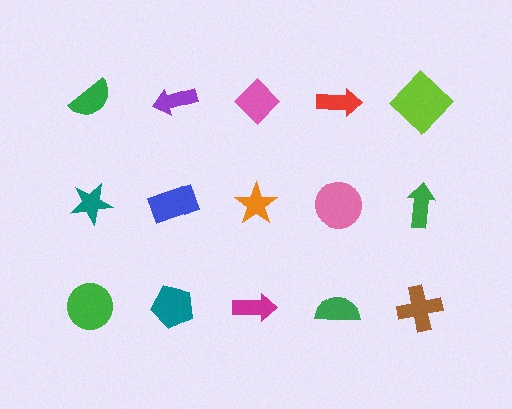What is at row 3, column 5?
A brown cross.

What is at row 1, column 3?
A pink diamond.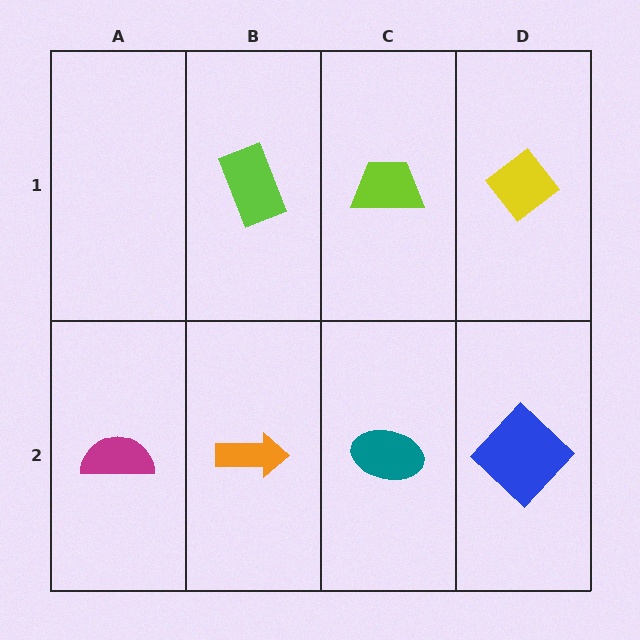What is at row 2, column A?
A magenta semicircle.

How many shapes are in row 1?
3 shapes.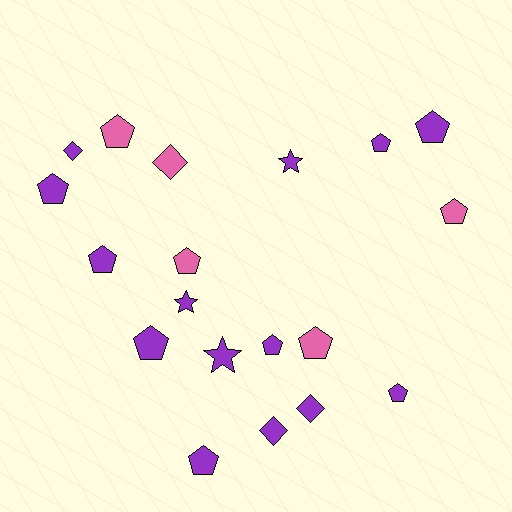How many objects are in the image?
There are 19 objects.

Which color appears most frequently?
Purple, with 14 objects.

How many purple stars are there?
There are 3 purple stars.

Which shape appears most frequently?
Pentagon, with 12 objects.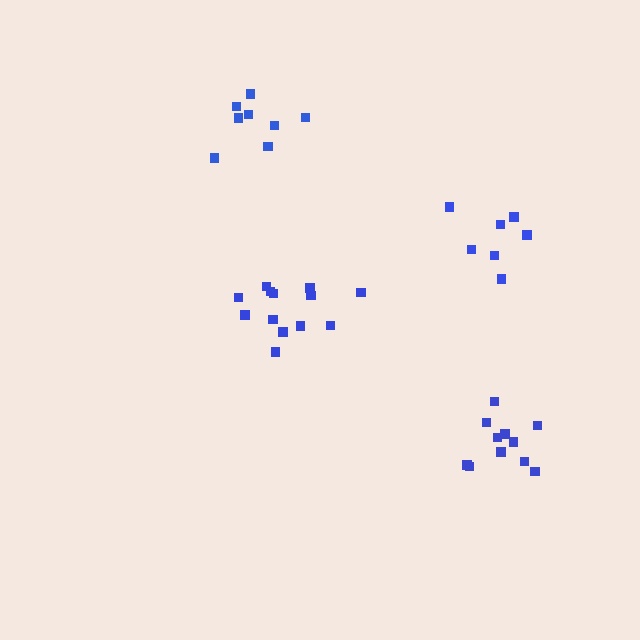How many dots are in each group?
Group 1: 8 dots, Group 2: 7 dots, Group 3: 11 dots, Group 4: 13 dots (39 total).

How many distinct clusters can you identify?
There are 4 distinct clusters.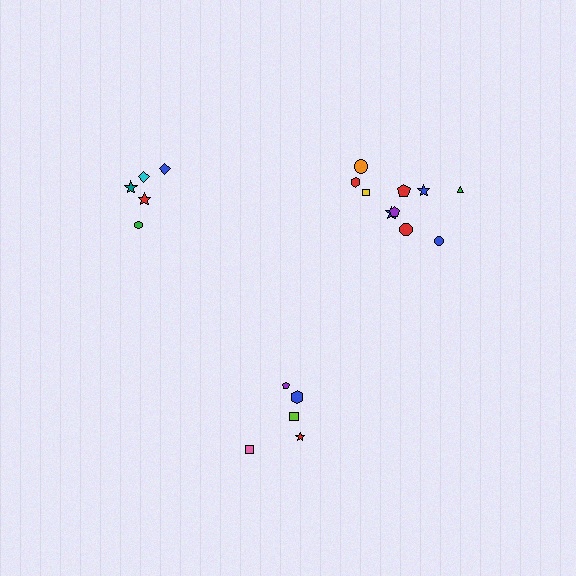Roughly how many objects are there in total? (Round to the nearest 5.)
Roughly 20 objects in total.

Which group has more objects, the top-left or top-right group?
The top-right group.